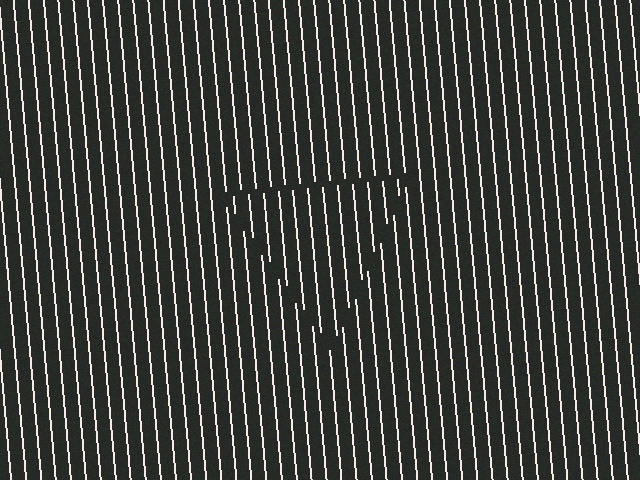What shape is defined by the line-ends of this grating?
An illusory triangle. The interior of the shape contains the same grating, shifted by half a period — the contour is defined by the phase discontinuity where line-ends from the inner and outer gratings abut.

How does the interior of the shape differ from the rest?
The interior of the shape contains the same grating, shifted by half a period — the contour is defined by the phase discontinuity where line-ends from the inner and outer gratings abut.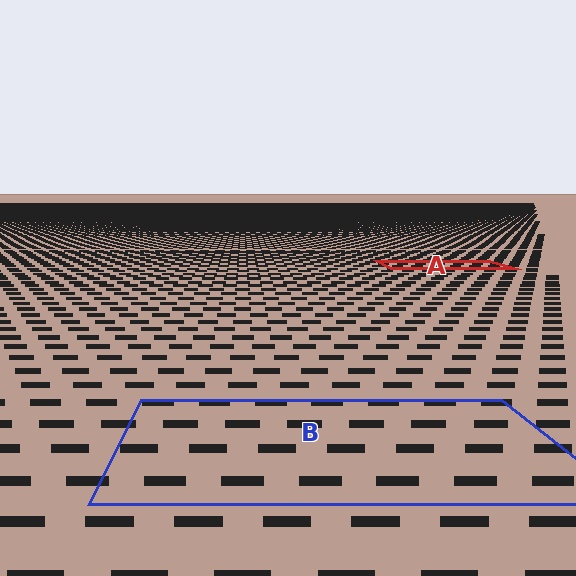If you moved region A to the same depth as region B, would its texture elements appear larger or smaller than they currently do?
They would appear larger. At a closer depth, the same texture elements are projected at a bigger on-screen size.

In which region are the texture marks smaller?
The texture marks are smaller in region A, because it is farther away.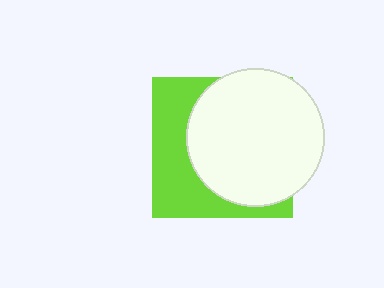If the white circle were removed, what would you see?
You would see the complete lime square.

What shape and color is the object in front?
The object in front is a white circle.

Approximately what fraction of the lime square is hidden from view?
Roughly 61% of the lime square is hidden behind the white circle.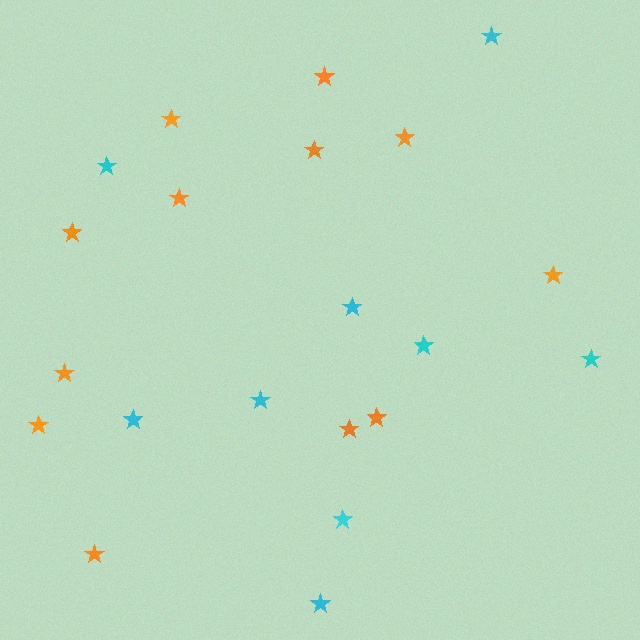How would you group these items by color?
There are 2 groups: one group of orange stars (12) and one group of cyan stars (9).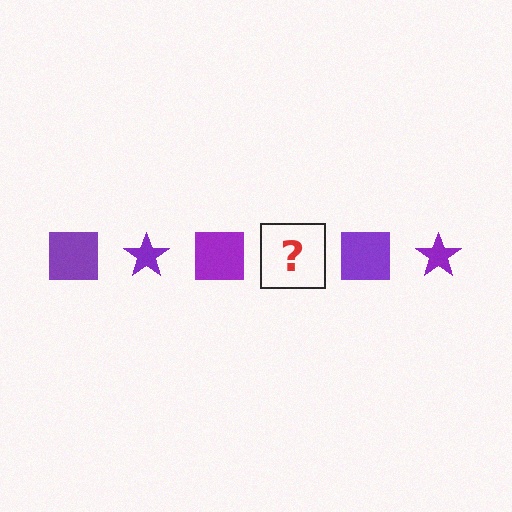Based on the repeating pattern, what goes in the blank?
The blank should be a purple star.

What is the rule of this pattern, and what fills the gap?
The rule is that the pattern cycles through square, star shapes in purple. The gap should be filled with a purple star.